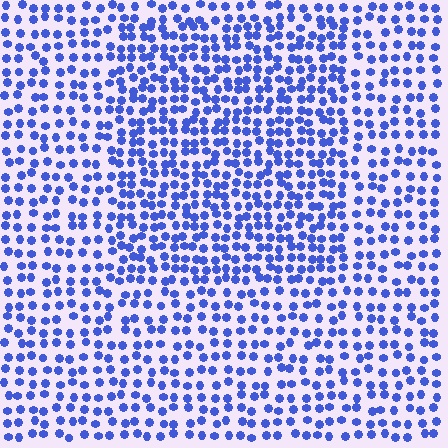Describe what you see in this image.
The image contains small blue elements arranged at two different densities. A rectangle-shaped region is visible where the elements are more densely packed than the surrounding area.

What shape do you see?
I see a rectangle.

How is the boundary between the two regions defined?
The boundary is defined by a change in element density (approximately 1.5x ratio). All elements are the same color, size, and shape.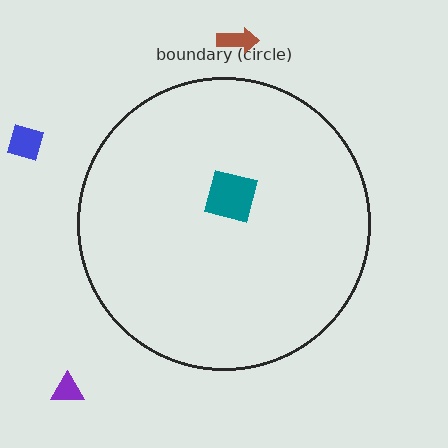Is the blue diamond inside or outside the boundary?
Outside.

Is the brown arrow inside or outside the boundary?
Outside.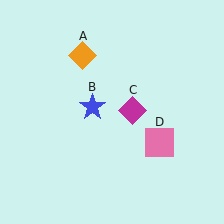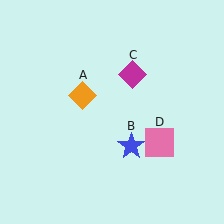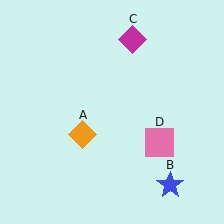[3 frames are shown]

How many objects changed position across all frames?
3 objects changed position: orange diamond (object A), blue star (object B), magenta diamond (object C).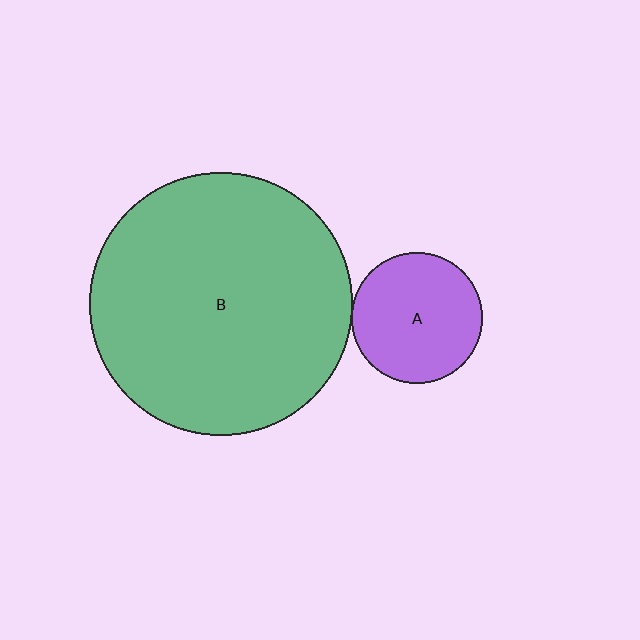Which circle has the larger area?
Circle B (green).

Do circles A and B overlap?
Yes.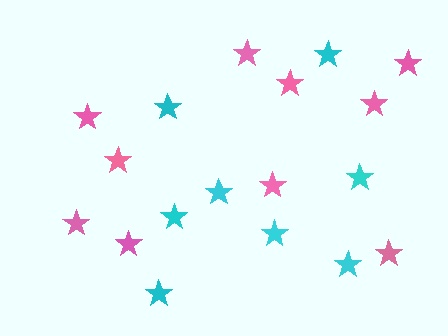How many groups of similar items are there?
There are 2 groups: one group of cyan stars (8) and one group of pink stars (10).